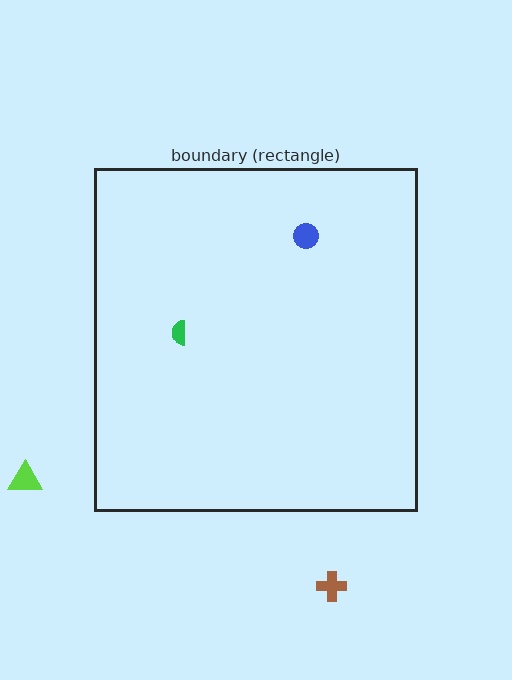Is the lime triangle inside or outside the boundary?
Outside.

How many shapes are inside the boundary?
2 inside, 2 outside.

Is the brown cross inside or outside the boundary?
Outside.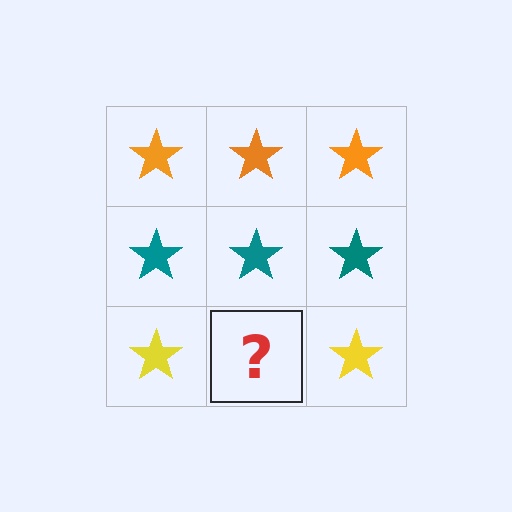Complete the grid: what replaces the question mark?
The question mark should be replaced with a yellow star.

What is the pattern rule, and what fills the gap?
The rule is that each row has a consistent color. The gap should be filled with a yellow star.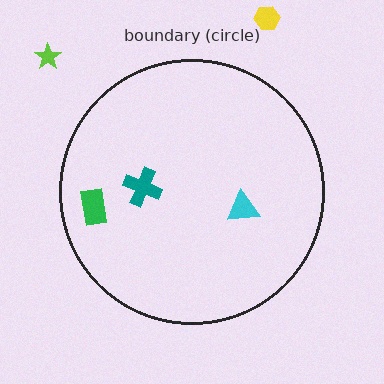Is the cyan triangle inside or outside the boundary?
Inside.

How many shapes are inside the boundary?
3 inside, 2 outside.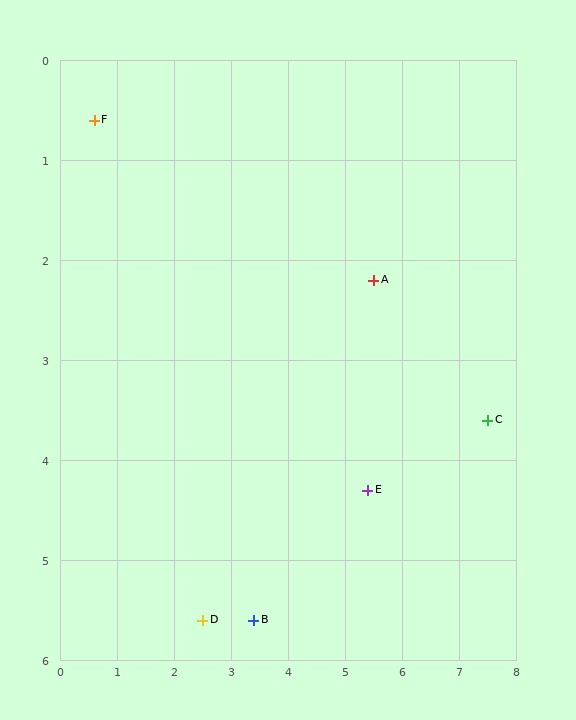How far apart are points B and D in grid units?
Points B and D are about 0.9 grid units apart.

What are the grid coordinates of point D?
Point D is at approximately (2.5, 5.6).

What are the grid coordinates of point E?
Point E is at approximately (5.4, 4.3).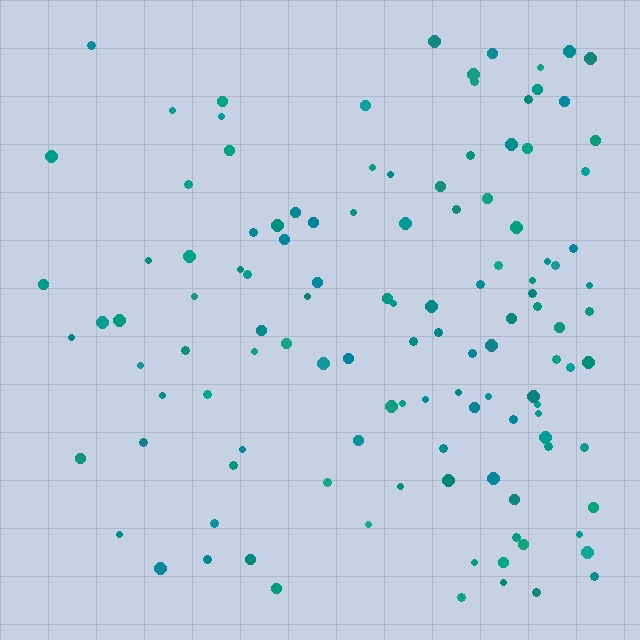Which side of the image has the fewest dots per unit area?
The left.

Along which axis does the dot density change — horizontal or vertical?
Horizontal.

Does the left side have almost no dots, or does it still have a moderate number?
Still a moderate number, just noticeably fewer than the right.